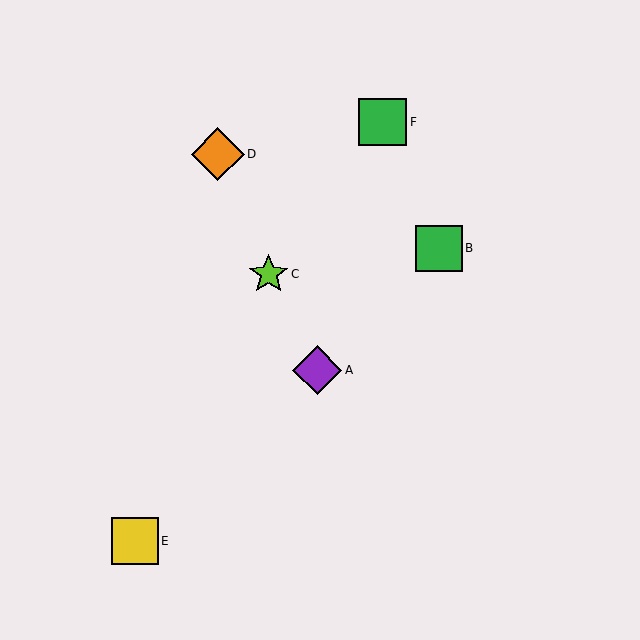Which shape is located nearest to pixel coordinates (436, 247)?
The green square (labeled B) at (439, 248) is nearest to that location.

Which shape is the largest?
The orange diamond (labeled D) is the largest.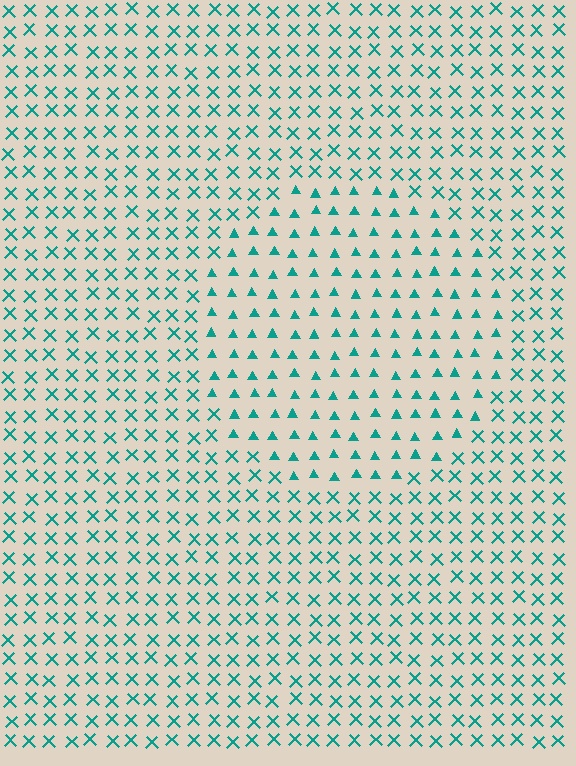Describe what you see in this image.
The image is filled with small teal elements arranged in a uniform grid. A circle-shaped region contains triangles, while the surrounding area contains X marks. The boundary is defined purely by the change in element shape.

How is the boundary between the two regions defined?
The boundary is defined by a change in element shape: triangles inside vs. X marks outside. All elements share the same color and spacing.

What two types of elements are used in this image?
The image uses triangles inside the circle region and X marks outside it.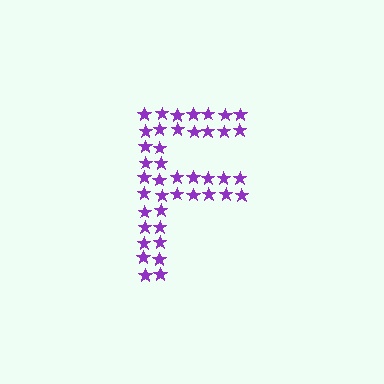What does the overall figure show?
The overall figure shows the letter F.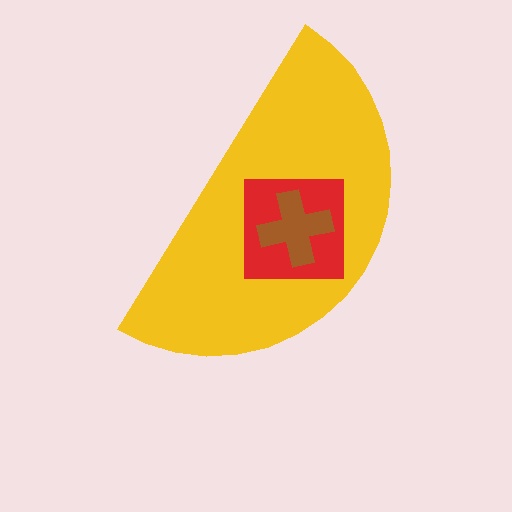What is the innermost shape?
The brown cross.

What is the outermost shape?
The yellow semicircle.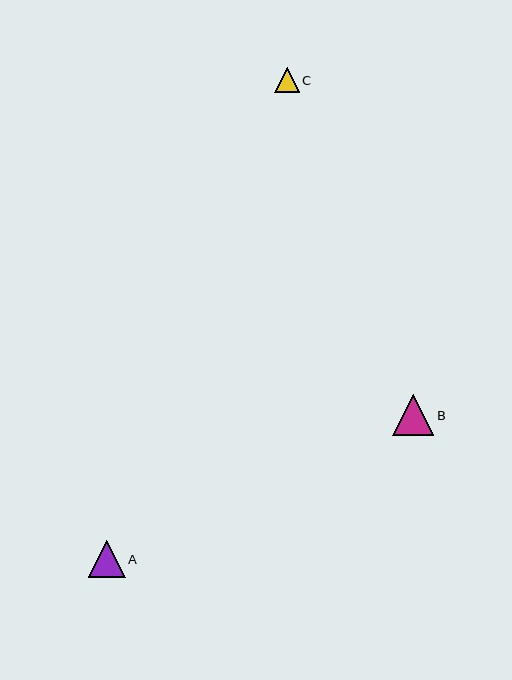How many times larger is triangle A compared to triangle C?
Triangle A is approximately 1.5 times the size of triangle C.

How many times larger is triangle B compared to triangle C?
Triangle B is approximately 1.7 times the size of triangle C.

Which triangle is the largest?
Triangle B is the largest with a size of approximately 41 pixels.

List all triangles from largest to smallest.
From largest to smallest: B, A, C.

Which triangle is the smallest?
Triangle C is the smallest with a size of approximately 24 pixels.